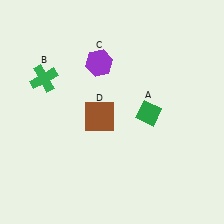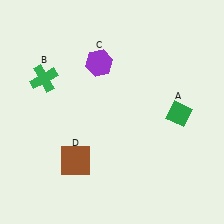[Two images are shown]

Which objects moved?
The objects that moved are: the green diamond (A), the brown square (D).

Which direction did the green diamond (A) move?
The green diamond (A) moved right.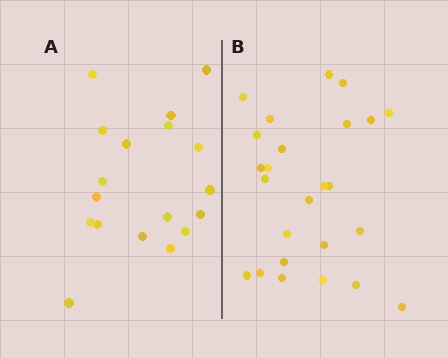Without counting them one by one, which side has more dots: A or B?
Region B (the right region) has more dots.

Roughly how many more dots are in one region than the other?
Region B has roughly 8 or so more dots than region A.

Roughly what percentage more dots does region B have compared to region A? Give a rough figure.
About 40% more.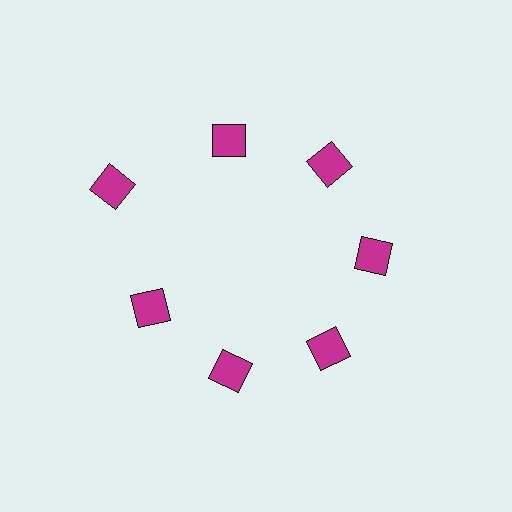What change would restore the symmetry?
The symmetry would be restored by moving it inward, back onto the ring so that all 7 diamonds sit at equal angles and equal distance from the center.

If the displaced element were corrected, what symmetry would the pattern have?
It would have 7-fold rotational symmetry — the pattern would map onto itself every 51 degrees.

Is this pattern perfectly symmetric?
No. The 7 magenta diamonds are arranged in a ring, but one element near the 10 o'clock position is pushed outward from the center, breaking the 7-fold rotational symmetry.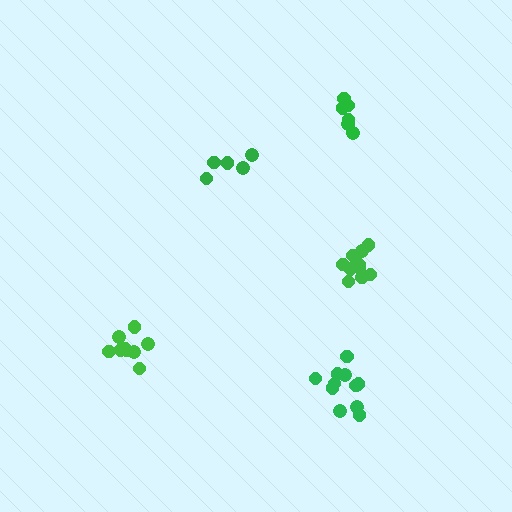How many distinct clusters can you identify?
There are 5 distinct clusters.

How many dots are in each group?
Group 1: 11 dots, Group 2: 9 dots, Group 3: 11 dots, Group 4: 5 dots, Group 5: 6 dots (42 total).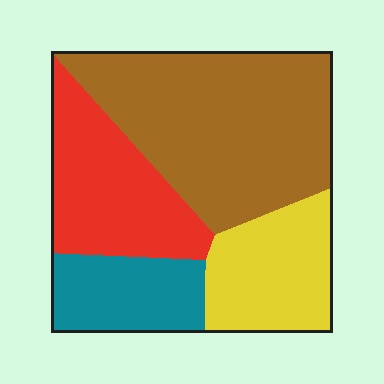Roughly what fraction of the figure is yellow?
Yellow covers about 20% of the figure.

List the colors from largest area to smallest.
From largest to smallest: brown, red, yellow, teal.